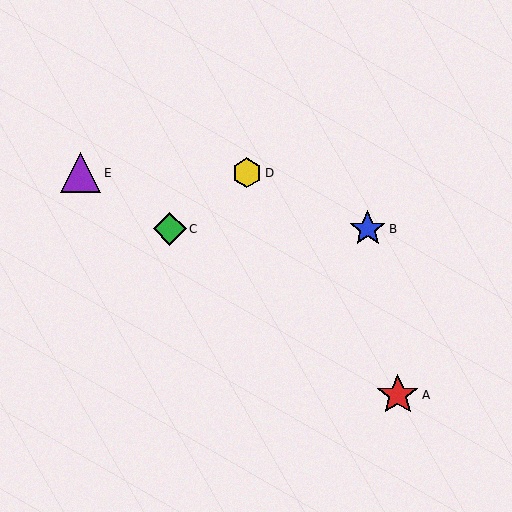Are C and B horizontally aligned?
Yes, both are at y≈229.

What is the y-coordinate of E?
Object E is at y≈173.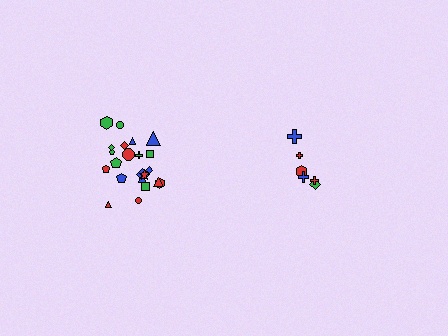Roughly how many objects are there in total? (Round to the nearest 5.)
Roughly 30 objects in total.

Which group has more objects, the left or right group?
The left group.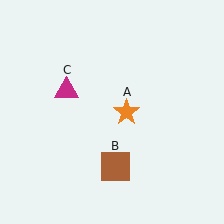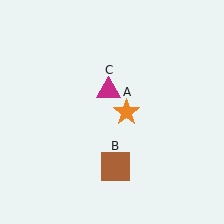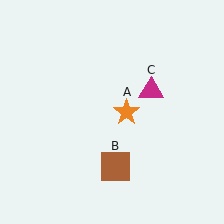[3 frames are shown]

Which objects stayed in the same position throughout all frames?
Orange star (object A) and brown square (object B) remained stationary.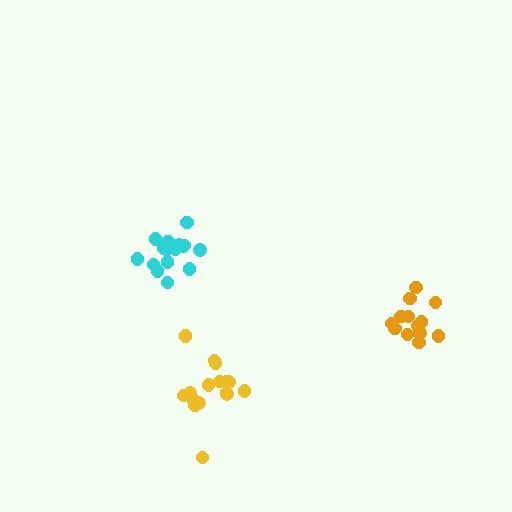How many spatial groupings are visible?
There are 3 spatial groupings.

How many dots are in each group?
Group 1: 16 dots, Group 2: 16 dots, Group 3: 13 dots (45 total).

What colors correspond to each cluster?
The clusters are colored: cyan, yellow, orange.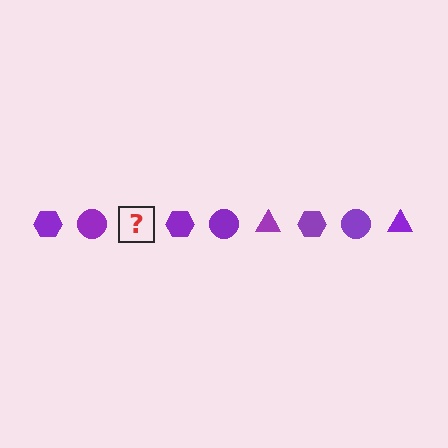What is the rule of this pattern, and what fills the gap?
The rule is that the pattern cycles through hexagon, circle, triangle shapes in purple. The gap should be filled with a purple triangle.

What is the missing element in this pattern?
The missing element is a purple triangle.